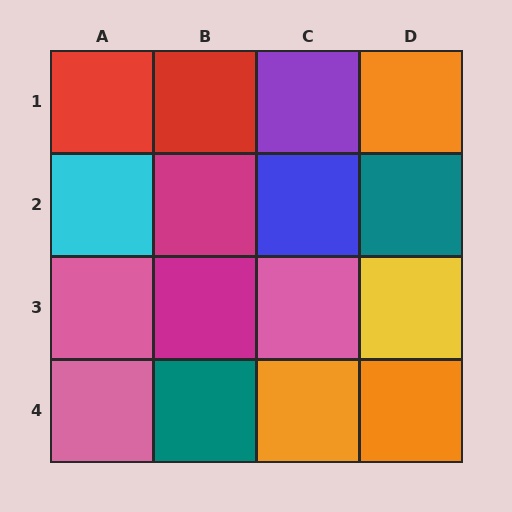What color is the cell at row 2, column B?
Magenta.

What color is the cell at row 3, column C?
Pink.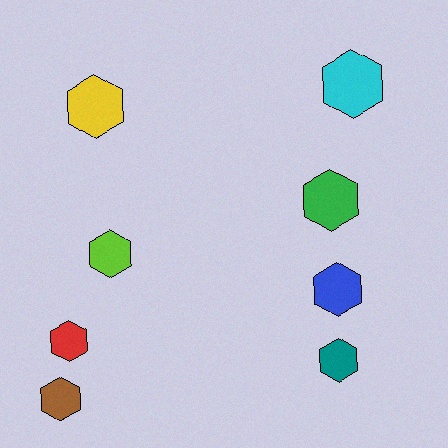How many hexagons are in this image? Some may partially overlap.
There are 8 hexagons.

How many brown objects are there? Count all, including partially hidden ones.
There is 1 brown object.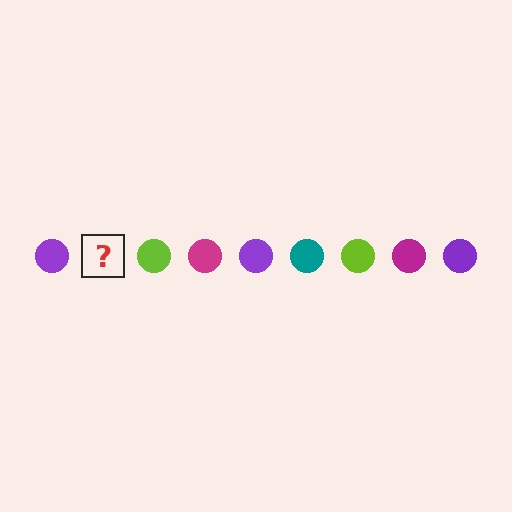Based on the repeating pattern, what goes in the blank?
The blank should be a teal circle.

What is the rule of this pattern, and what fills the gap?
The rule is that the pattern cycles through purple, teal, lime, magenta circles. The gap should be filled with a teal circle.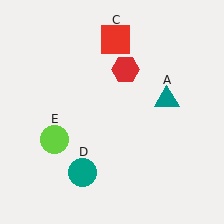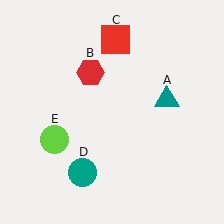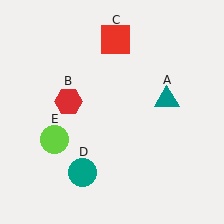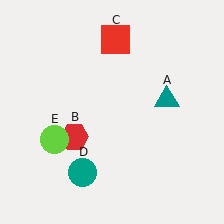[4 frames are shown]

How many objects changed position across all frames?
1 object changed position: red hexagon (object B).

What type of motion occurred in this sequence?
The red hexagon (object B) rotated counterclockwise around the center of the scene.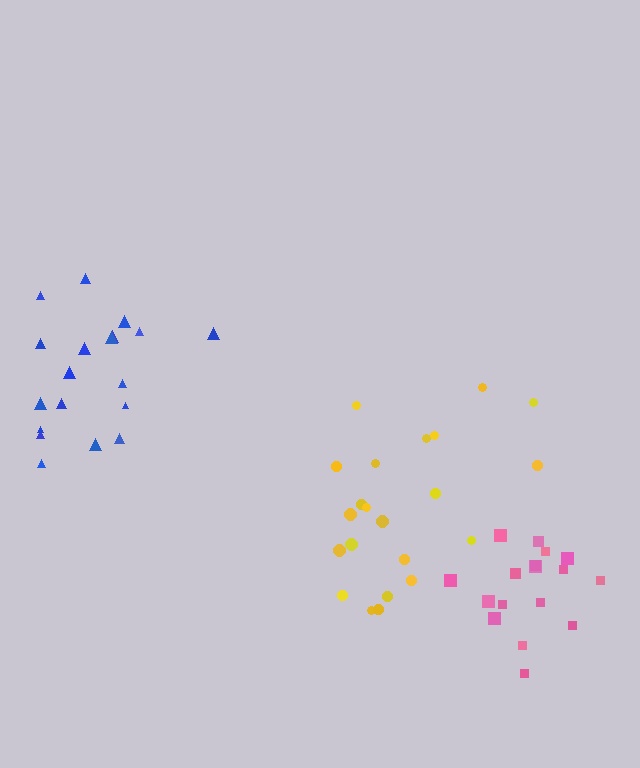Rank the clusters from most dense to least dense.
pink, blue, yellow.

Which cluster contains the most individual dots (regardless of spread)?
Yellow (22).